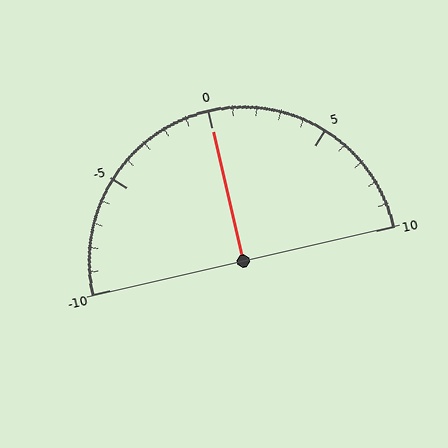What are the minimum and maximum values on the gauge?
The gauge ranges from -10 to 10.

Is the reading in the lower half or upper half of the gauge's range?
The reading is in the upper half of the range (-10 to 10).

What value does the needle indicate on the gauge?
The needle indicates approximately 0.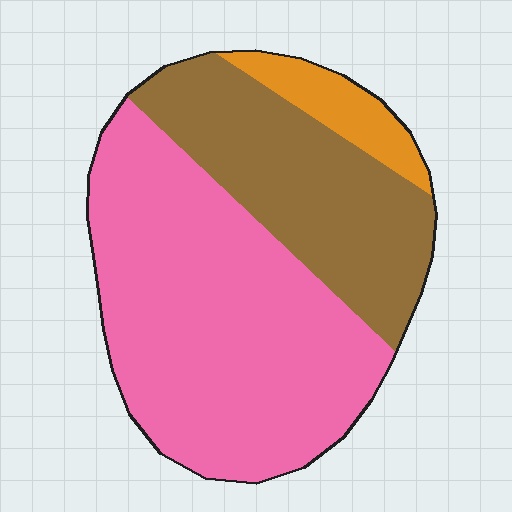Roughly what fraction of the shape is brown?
Brown takes up about one third (1/3) of the shape.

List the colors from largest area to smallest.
From largest to smallest: pink, brown, orange.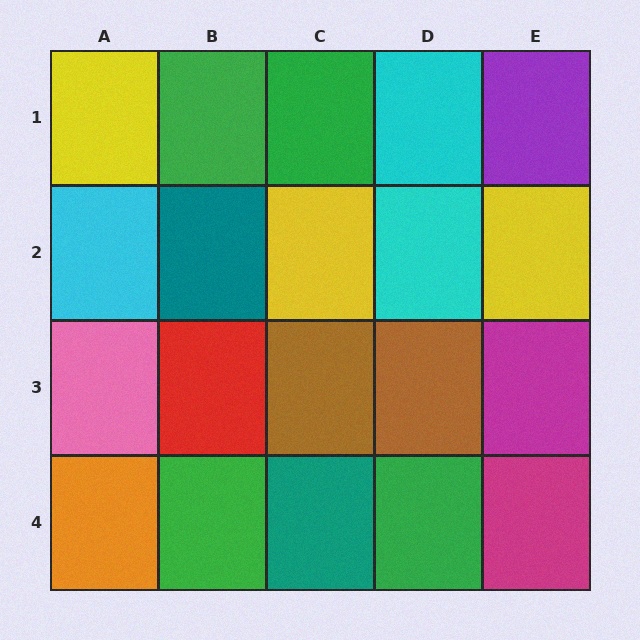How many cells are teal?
2 cells are teal.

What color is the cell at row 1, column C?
Green.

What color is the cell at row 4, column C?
Teal.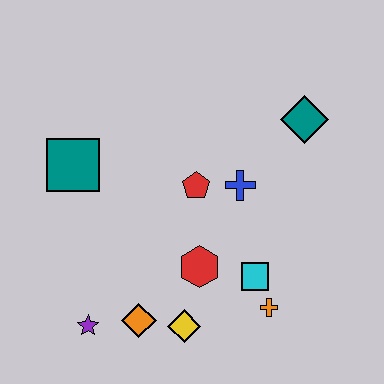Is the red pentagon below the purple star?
No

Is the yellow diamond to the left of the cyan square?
Yes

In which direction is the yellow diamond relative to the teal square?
The yellow diamond is below the teal square.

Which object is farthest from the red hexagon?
The teal diamond is farthest from the red hexagon.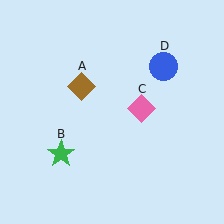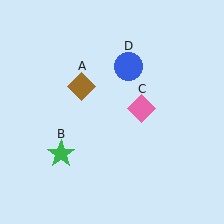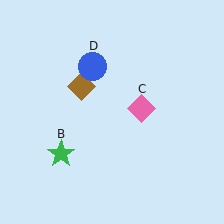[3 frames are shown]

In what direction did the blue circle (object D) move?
The blue circle (object D) moved left.